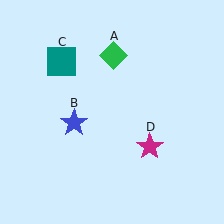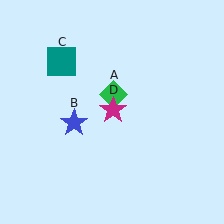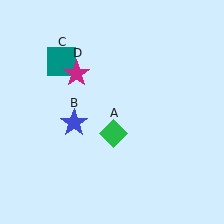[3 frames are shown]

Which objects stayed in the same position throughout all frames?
Blue star (object B) and teal square (object C) remained stationary.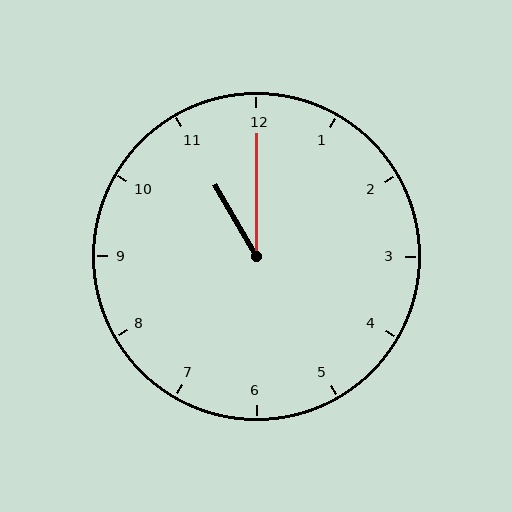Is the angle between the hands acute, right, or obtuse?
It is acute.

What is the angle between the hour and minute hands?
Approximately 30 degrees.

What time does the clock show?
11:00.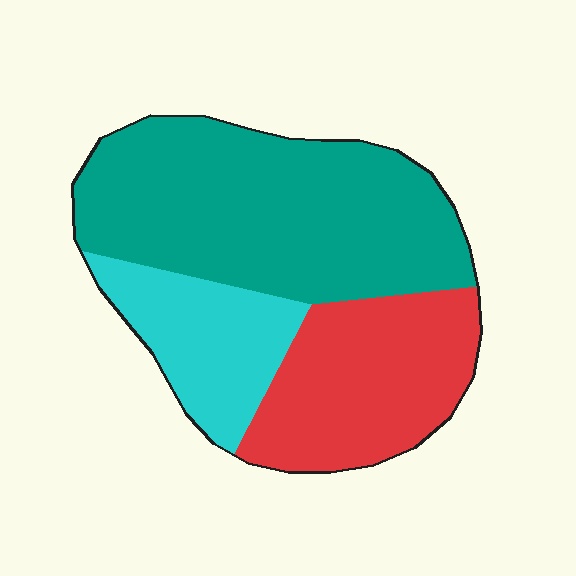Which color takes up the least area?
Cyan, at roughly 20%.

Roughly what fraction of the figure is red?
Red covers 29% of the figure.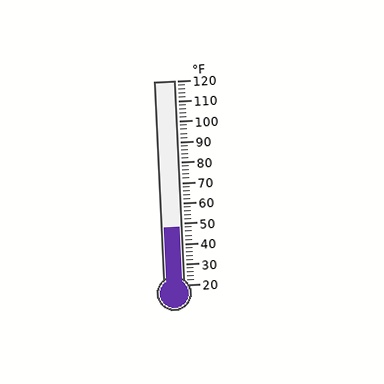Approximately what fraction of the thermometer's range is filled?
The thermometer is filled to approximately 30% of its range.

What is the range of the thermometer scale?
The thermometer scale ranges from 20°F to 120°F.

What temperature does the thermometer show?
The thermometer shows approximately 48°F.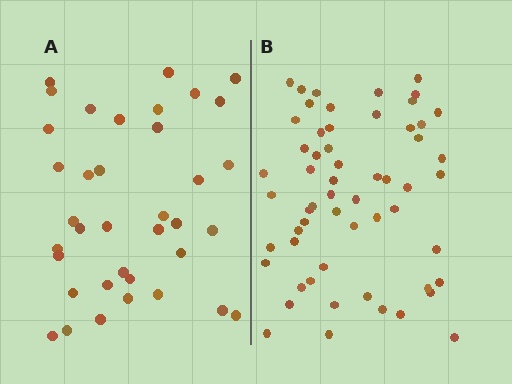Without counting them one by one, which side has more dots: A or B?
Region B (the right region) has more dots.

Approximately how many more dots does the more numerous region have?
Region B has approximately 20 more dots than region A.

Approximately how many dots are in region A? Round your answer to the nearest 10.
About 40 dots. (The exact count is 37, which rounds to 40.)